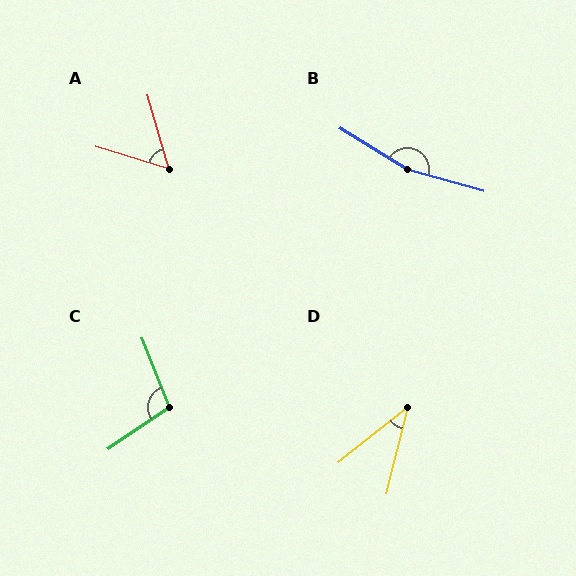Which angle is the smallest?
D, at approximately 37 degrees.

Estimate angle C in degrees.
Approximately 102 degrees.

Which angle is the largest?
B, at approximately 164 degrees.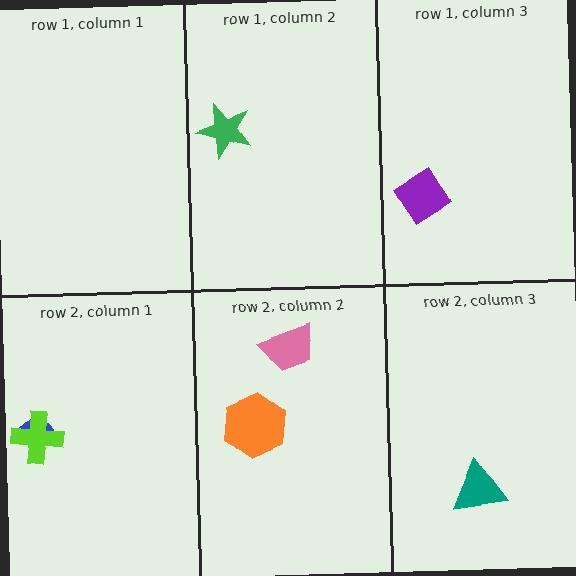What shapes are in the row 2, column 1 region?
The blue semicircle, the lime cross.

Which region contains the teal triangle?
The row 2, column 3 region.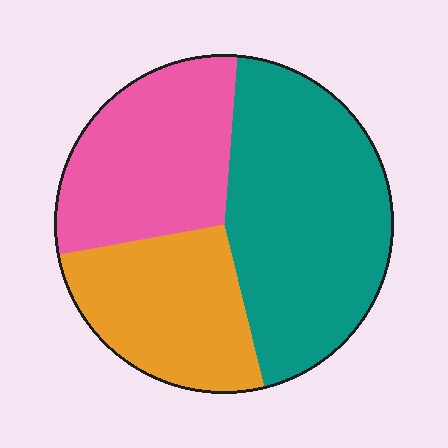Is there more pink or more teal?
Teal.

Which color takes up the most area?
Teal, at roughly 45%.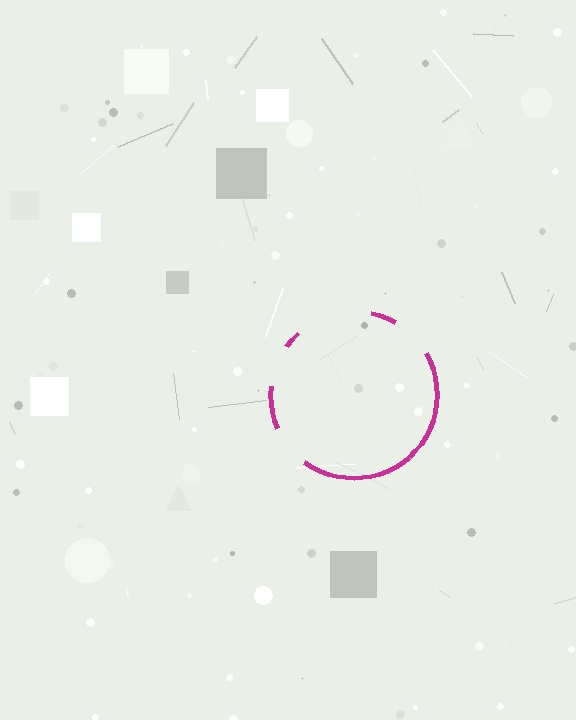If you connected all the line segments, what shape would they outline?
They would outline a circle.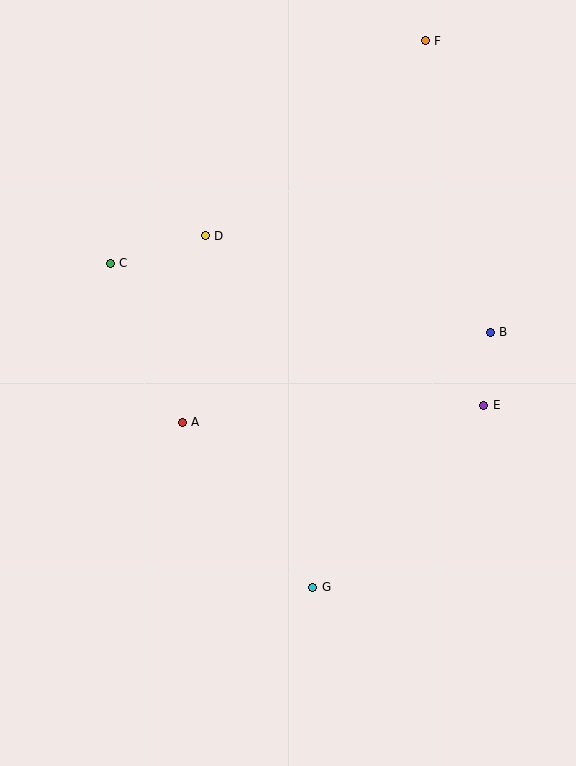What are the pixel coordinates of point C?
Point C is at (110, 263).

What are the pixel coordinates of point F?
Point F is at (425, 41).